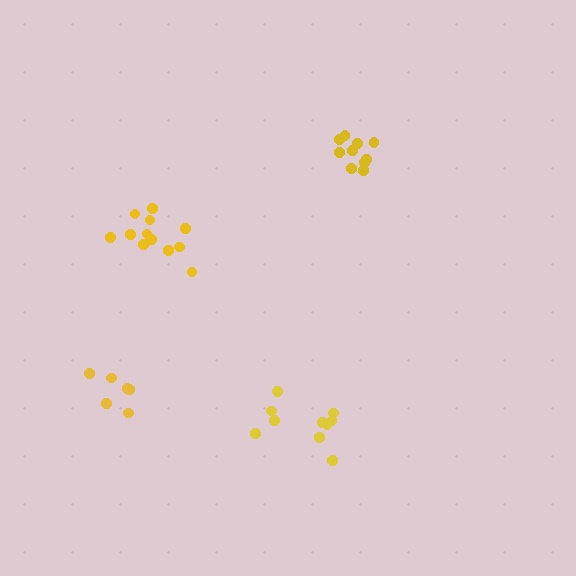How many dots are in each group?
Group 1: 12 dots, Group 2: 6 dots, Group 3: 10 dots, Group 4: 10 dots (38 total).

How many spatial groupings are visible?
There are 4 spatial groupings.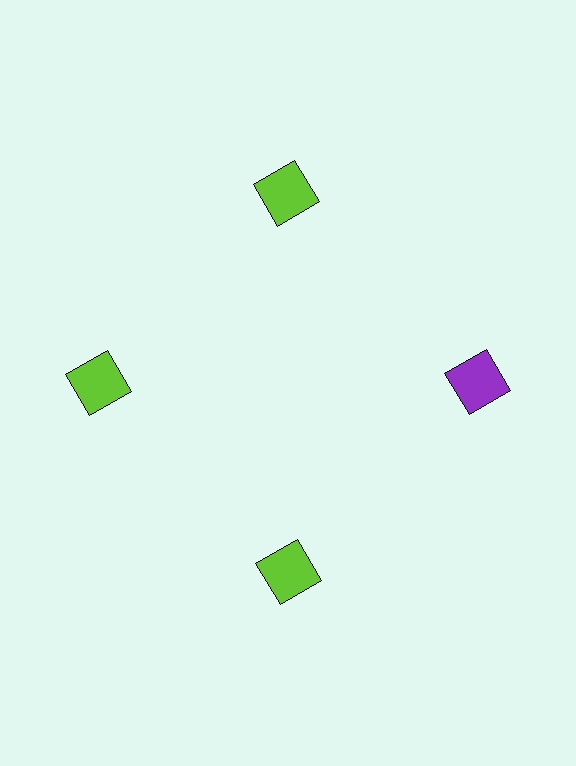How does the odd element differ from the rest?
It has a different color: purple instead of lime.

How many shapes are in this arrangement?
There are 4 shapes arranged in a ring pattern.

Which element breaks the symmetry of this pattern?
The purple square at roughly the 3 o'clock position breaks the symmetry. All other shapes are lime squares.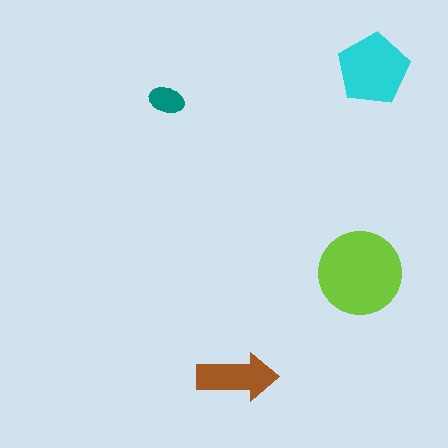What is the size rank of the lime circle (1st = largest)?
1st.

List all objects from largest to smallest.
The lime circle, the cyan pentagon, the brown arrow, the teal ellipse.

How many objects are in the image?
There are 4 objects in the image.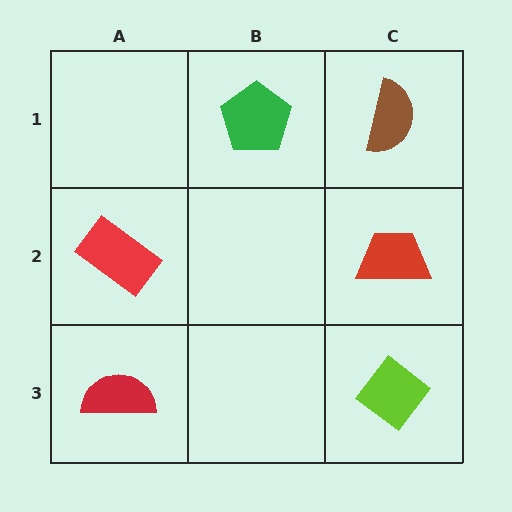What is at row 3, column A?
A red semicircle.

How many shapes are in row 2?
2 shapes.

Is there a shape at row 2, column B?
No, that cell is empty.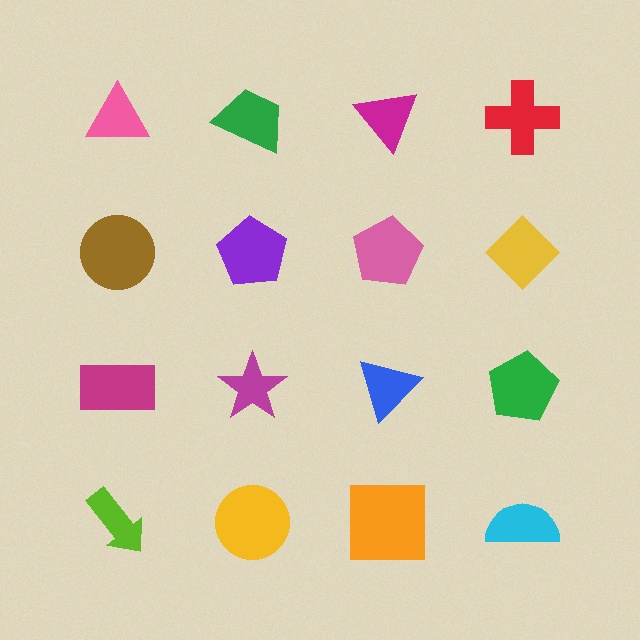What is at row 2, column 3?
A pink pentagon.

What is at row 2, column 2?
A purple pentagon.